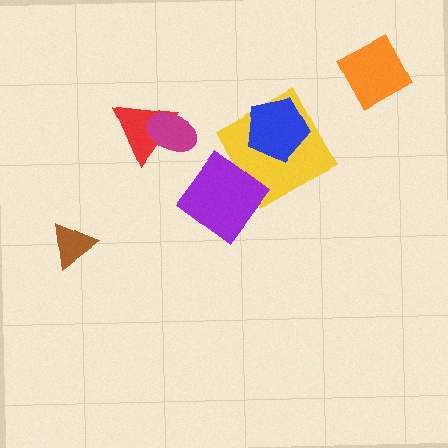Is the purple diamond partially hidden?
No, no other shape covers it.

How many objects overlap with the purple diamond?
1 object overlaps with the purple diamond.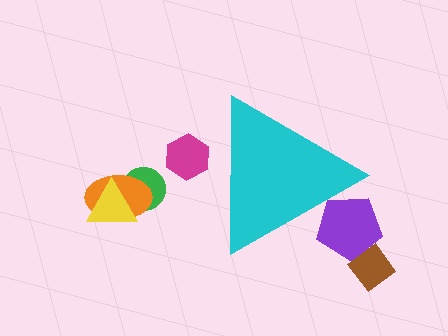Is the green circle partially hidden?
No, the green circle is fully visible.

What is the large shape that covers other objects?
A cyan triangle.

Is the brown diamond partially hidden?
No, the brown diamond is fully visible.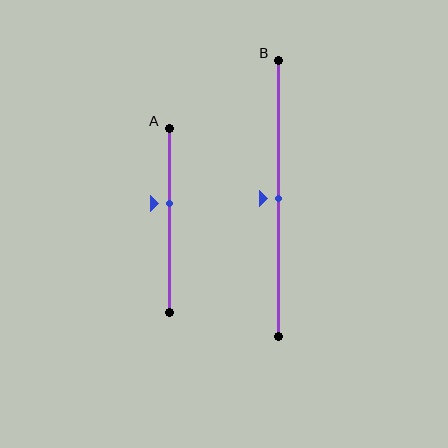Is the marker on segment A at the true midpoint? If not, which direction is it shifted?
No, the marker on segment A is shifted upward by about 9% of the segment length.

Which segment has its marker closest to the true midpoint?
Segment B has its marker closest to the true midpoint.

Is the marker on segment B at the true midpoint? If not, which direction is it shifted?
Yes, the marker on segment B is at the true midpoint.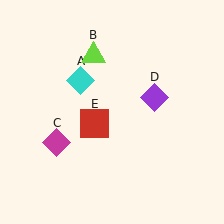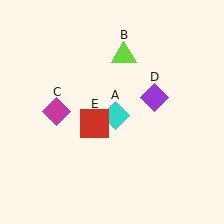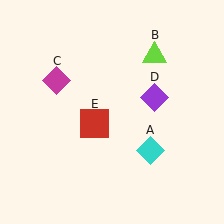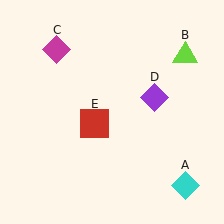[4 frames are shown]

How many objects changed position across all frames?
3 objects changed position: cyan diamond (object A), lime triangle (object B), magenta diamond (object C).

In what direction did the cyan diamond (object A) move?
The cyan diamond (object A) moved down and to the right.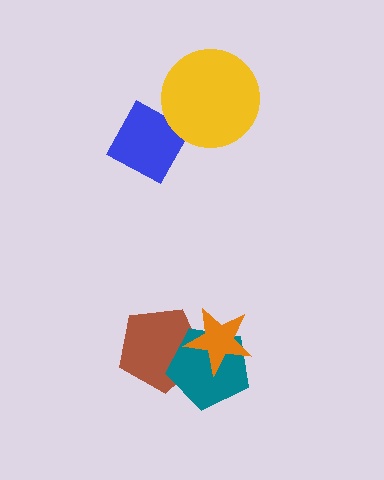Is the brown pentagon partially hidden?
Yes, it is partially covered by another shape.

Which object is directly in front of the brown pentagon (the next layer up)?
The teal pentagon is directly in front of the brown pentagon.